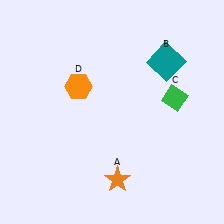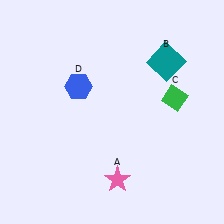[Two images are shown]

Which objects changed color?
A changed from orange to pink. D changed from orange to blue.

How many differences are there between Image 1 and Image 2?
There are 2 differences between the two images.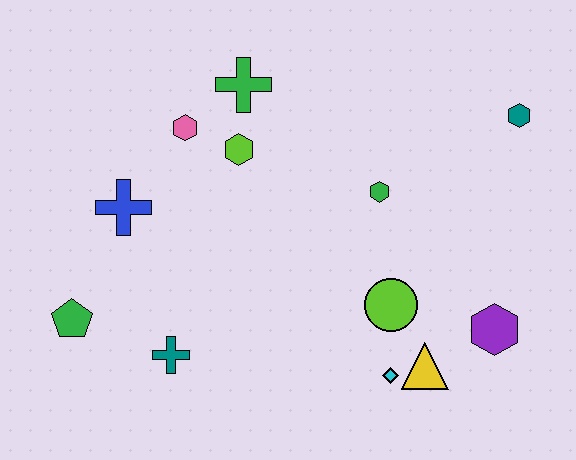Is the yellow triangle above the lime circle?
No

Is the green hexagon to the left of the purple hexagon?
Yes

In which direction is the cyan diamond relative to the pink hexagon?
The cyan diamond is below the pink hexagon.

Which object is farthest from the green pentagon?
The teal hexagon is farthest from the green pentagon.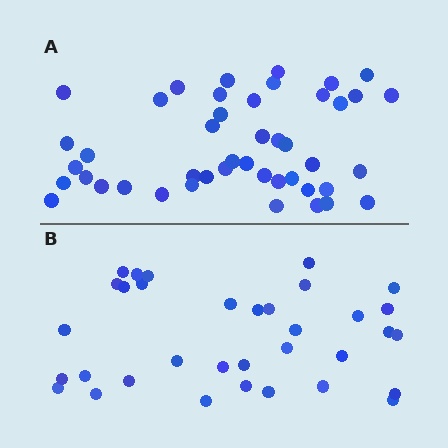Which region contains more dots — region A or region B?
Region A (the top region) has more dots.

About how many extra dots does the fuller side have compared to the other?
Region A has roughly 12 or so more dots than region B.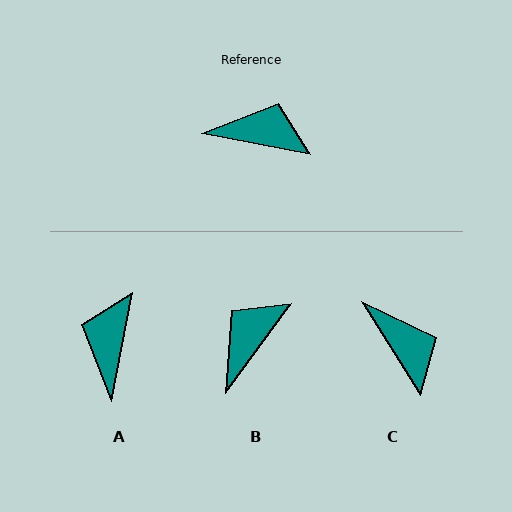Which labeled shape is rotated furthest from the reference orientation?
A, about 90 degrees away.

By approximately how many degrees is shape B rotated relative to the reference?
Approximately 65 degrees counter-clockwise.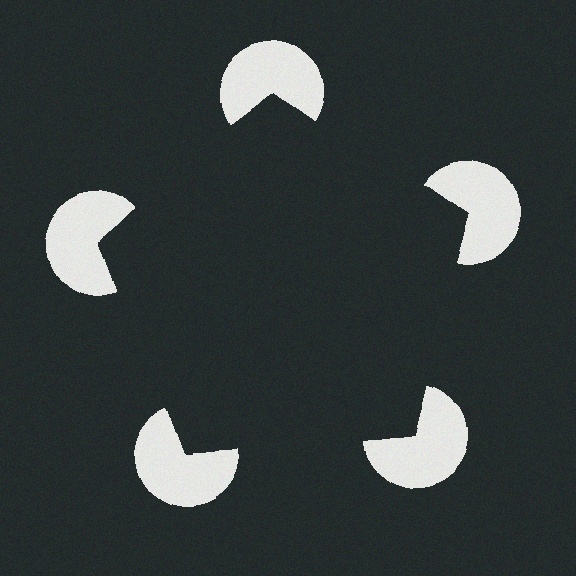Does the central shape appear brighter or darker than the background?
It typically appears slightly darker than the background, even though no actual brightness change is drawn.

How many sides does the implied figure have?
5 sides.